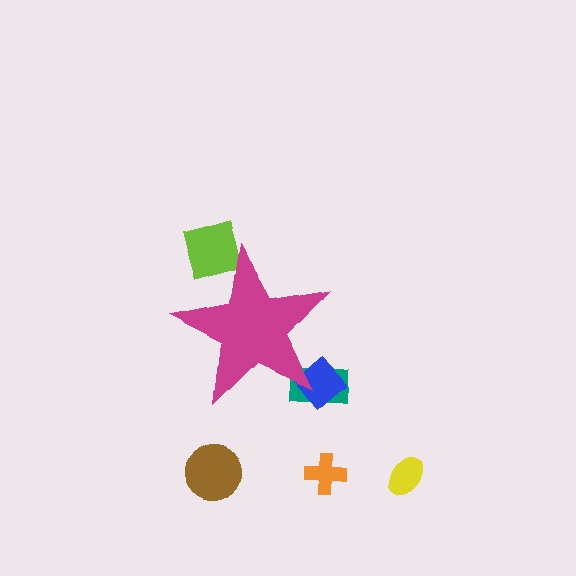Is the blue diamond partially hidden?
Yes, the blue diamond is partially hidden behind the magenta star.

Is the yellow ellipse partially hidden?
No, the yellow ellipse is fully visible.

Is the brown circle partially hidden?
No, the brown circle is fully visible.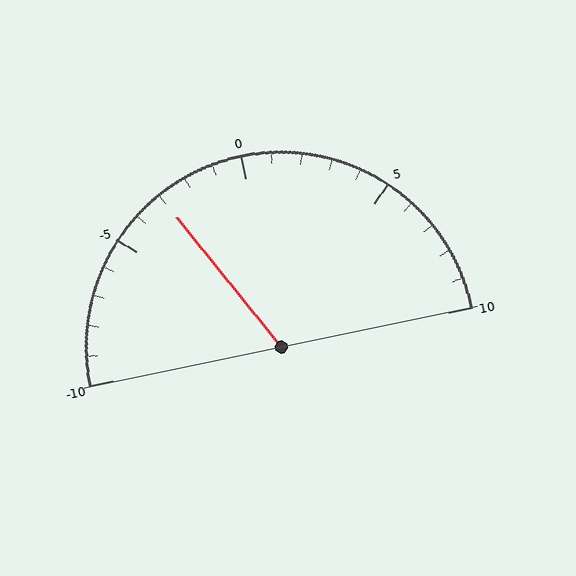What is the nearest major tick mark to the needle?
The nearest major tick mark is -5.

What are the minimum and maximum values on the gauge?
The gauge ranges from -10 to 10.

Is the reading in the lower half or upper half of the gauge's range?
The reading is in the lower half of the range (-10 to 10).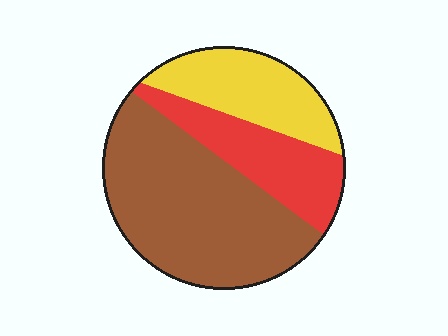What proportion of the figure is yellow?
Yellow takes up less than a quarter of the figure.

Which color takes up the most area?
Brown, at roughly 55%.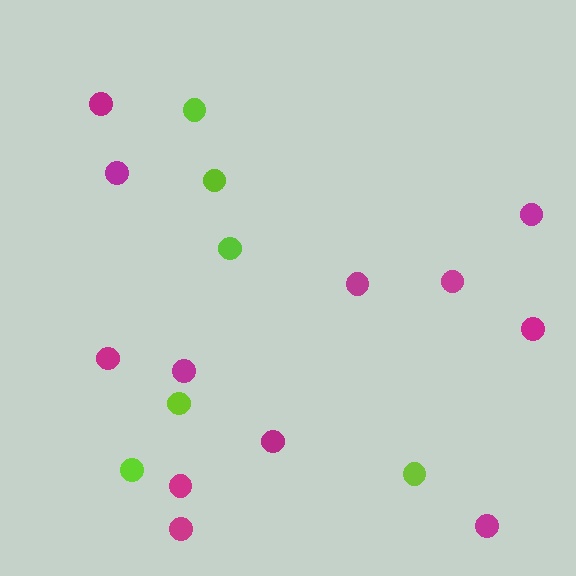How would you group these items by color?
There are 2 groups: one group of magenta circles (12) and one group of lime circles (6).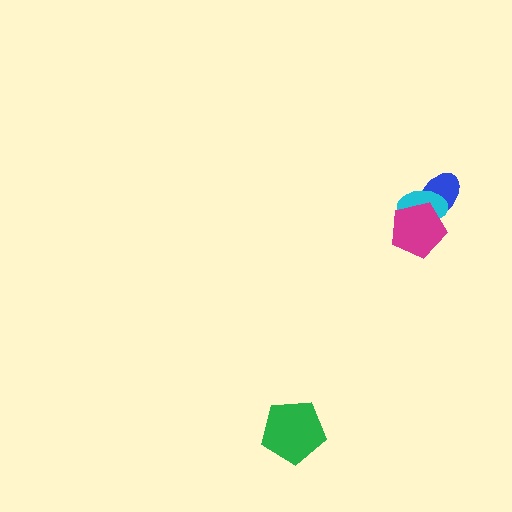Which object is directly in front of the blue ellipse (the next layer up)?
The cyan ellipse is directly in front of the blue ellipse.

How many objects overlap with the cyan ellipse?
2 objects overlap with the cyan ellipse.